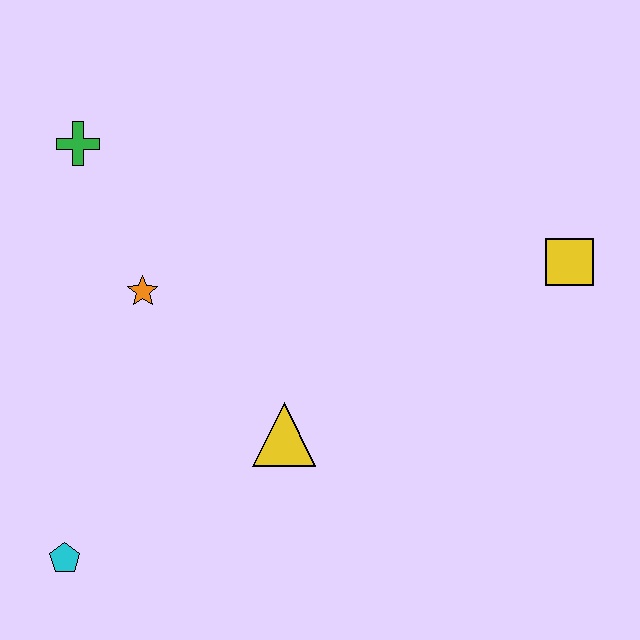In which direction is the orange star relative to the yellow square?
The orange star is to the left of the yellow square.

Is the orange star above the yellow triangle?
Yes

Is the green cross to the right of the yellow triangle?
No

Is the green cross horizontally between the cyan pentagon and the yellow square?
Yes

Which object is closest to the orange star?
The green cross is closest to the orange star.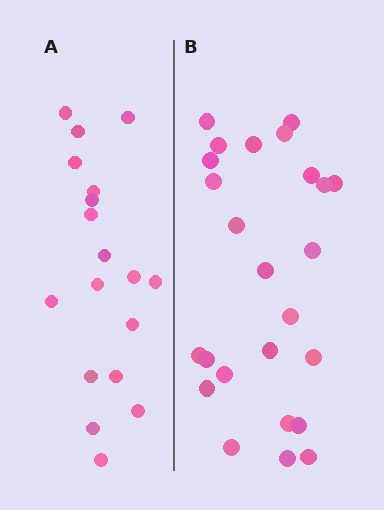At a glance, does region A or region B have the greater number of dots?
Region B (the right region) has more dots.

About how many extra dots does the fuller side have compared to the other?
Region B has roughly 8 or so more dots than region A.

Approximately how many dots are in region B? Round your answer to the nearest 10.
About 20 dots. (The exact count is 25, which rounds to 20.)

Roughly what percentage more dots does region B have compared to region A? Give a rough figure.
About 40% more.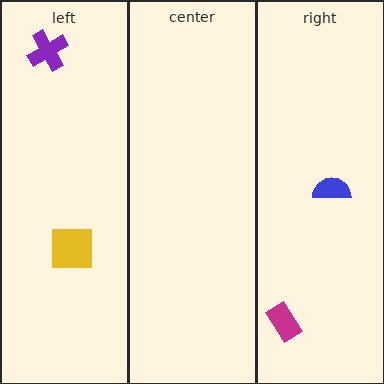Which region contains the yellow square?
The left region.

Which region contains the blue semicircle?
The right region.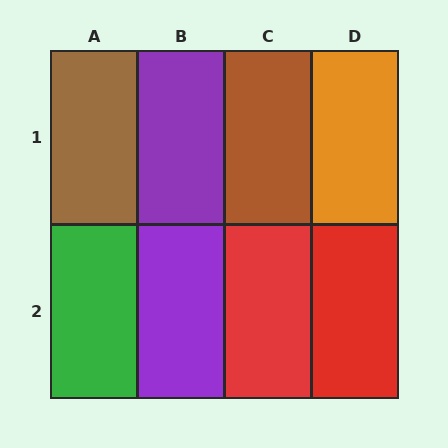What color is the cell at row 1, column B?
Purple.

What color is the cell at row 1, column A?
Brown.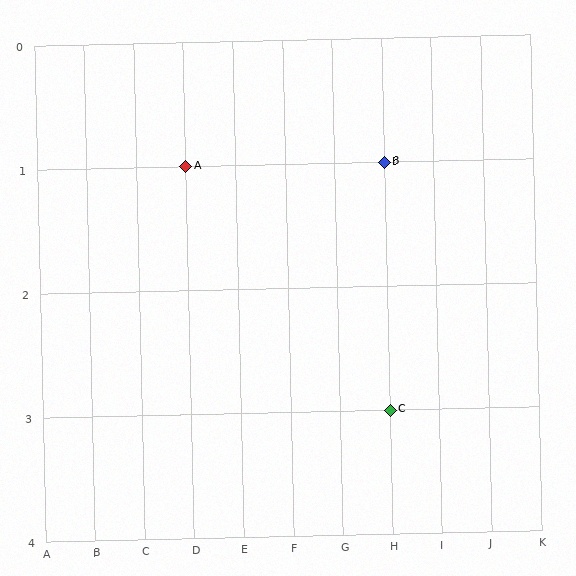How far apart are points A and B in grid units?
Points A and B are 4 columns apart.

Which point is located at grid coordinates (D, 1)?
Point A is at (D, 1).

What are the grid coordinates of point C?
Point C is at grid coordinates (H, 3).